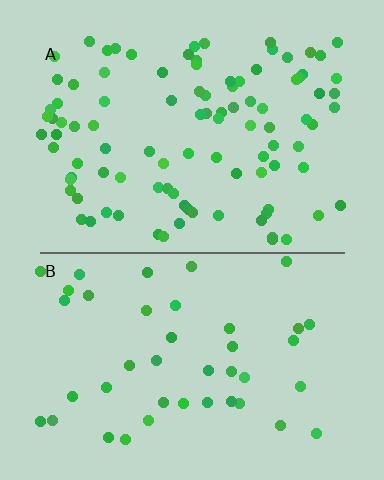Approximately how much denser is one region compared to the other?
Approximately 2.4× — region A over region B.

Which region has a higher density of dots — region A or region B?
A (the top).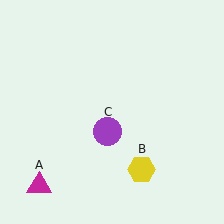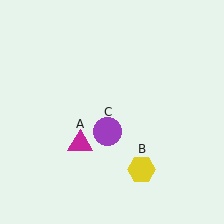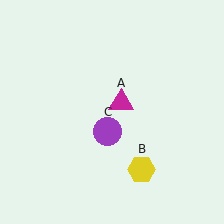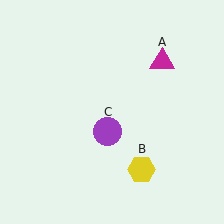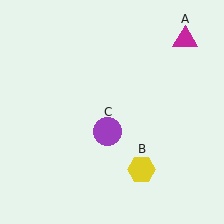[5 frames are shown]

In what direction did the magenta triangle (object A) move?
The magenta triangle (object A) moved up and to the right.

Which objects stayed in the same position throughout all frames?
Yellow hexagon (object B) and purple circle (object C) remained stationary.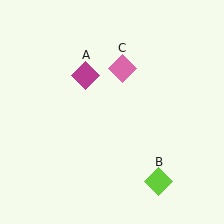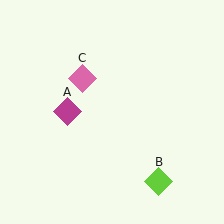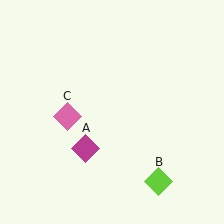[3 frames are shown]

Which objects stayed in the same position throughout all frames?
Lime diamond (object B) remained stationary.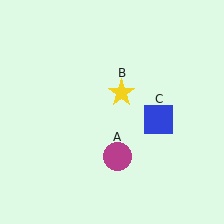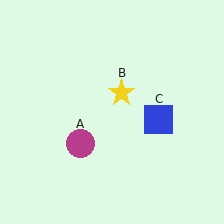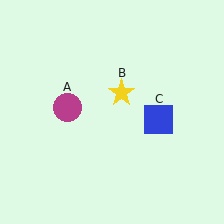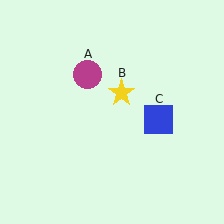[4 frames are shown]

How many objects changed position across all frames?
1 object changed position: magenta circle (object A).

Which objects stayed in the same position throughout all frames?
Yellow star (object B) and blue square (object C) remained stationary.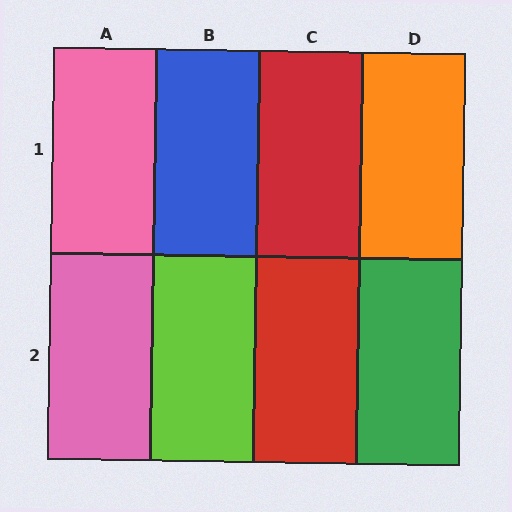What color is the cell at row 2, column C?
Red.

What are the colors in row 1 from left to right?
Pink, blue, red, orange.